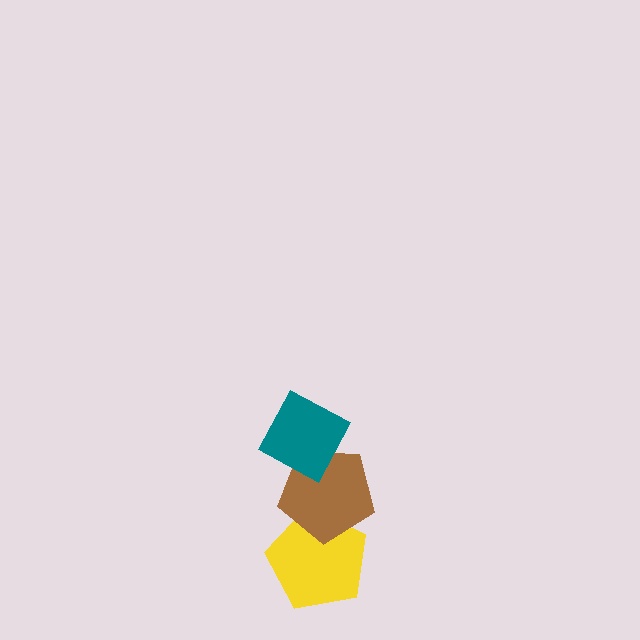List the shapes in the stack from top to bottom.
From top to bottom: the teal diamond, the brown pentagon, the yellow pentagon.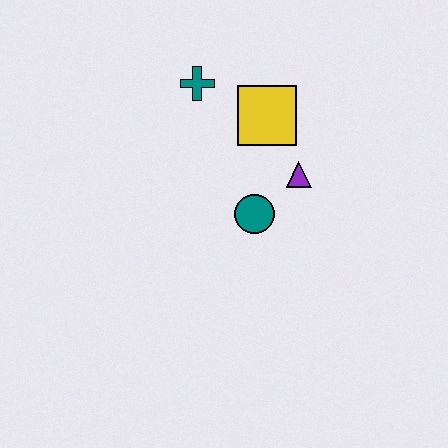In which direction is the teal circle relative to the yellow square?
The teal circle is below the yellow square.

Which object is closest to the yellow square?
The purple triangle is closest to the yellow square.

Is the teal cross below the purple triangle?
No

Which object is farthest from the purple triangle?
The teal cross is farthest from the purple triangle.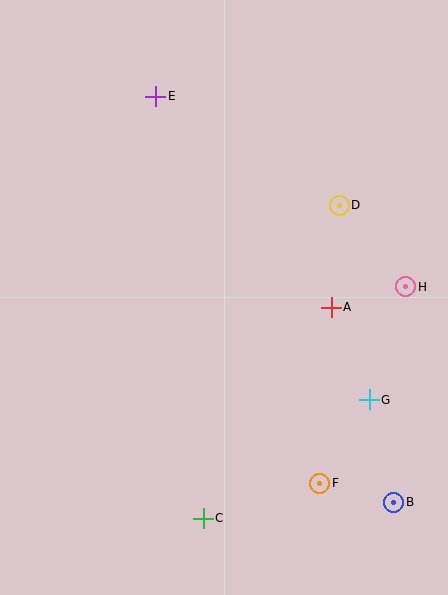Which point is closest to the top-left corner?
Point E is closest to the top-left corner.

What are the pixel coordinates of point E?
Point E is at (156, 96).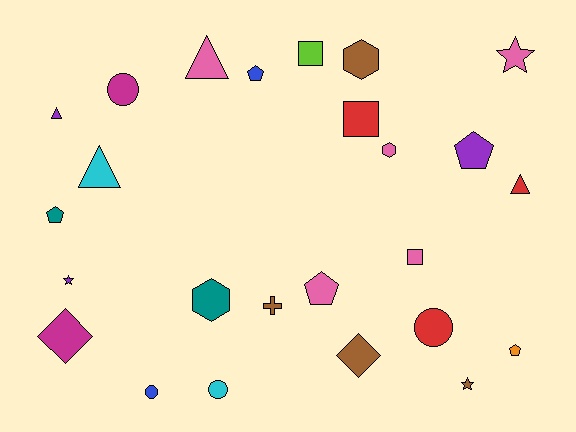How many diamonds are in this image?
There are 2 diamonds.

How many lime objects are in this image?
There is 1 lime object.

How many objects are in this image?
There are 25 objects.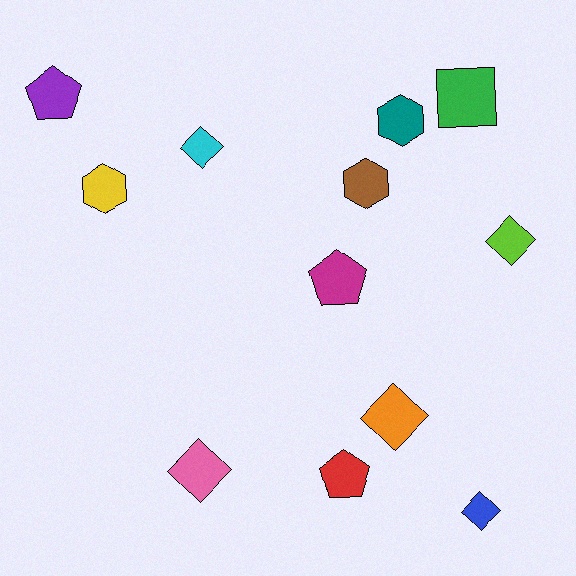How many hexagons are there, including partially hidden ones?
There are 3 hexagons.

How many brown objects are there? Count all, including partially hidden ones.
There is 1 brown object.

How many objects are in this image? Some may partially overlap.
There are 12 objects.